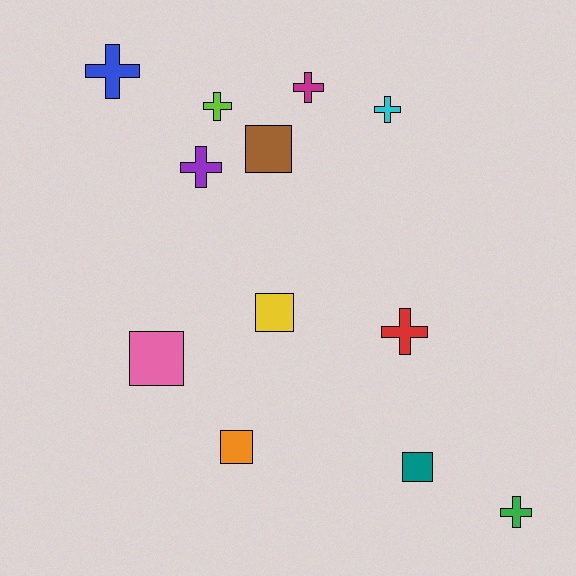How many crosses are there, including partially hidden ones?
There are 7 crosses.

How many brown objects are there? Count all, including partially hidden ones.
There is 1 brown object.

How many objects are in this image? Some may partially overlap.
There are 12 objects.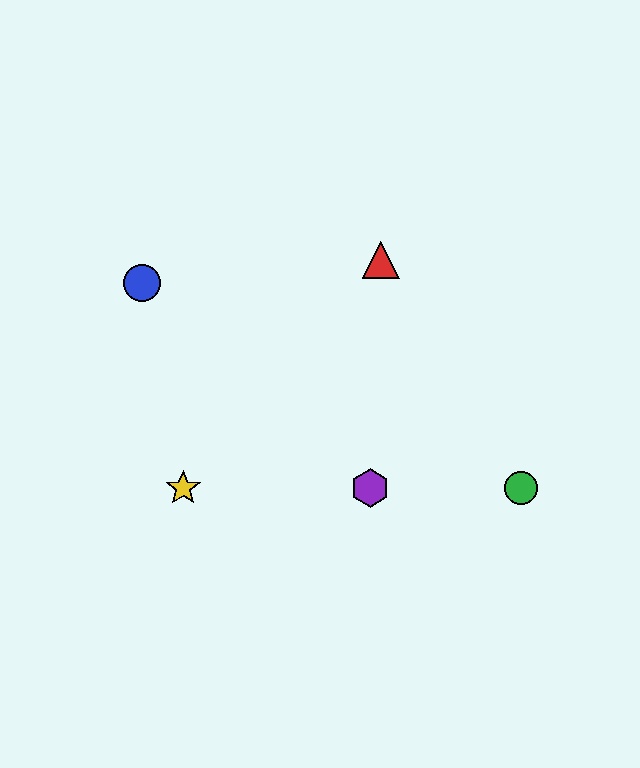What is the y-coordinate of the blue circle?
The blue circle is at y≈283.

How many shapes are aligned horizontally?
3 shapes (the green circle, the yellow star, the purple hexagon) are aligned horizontally.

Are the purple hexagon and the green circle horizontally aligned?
Yes, both are at y≈488.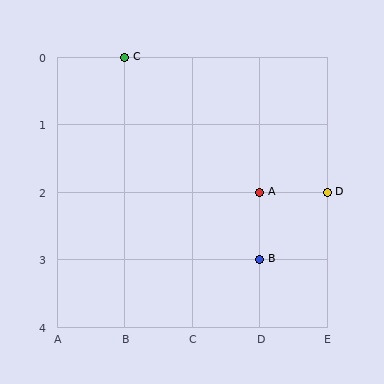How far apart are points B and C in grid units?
Points B and C are 2 columns and 3 rows apart (about 3.6 grid units diagonally).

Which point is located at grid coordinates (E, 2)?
Point D is at (E, 2).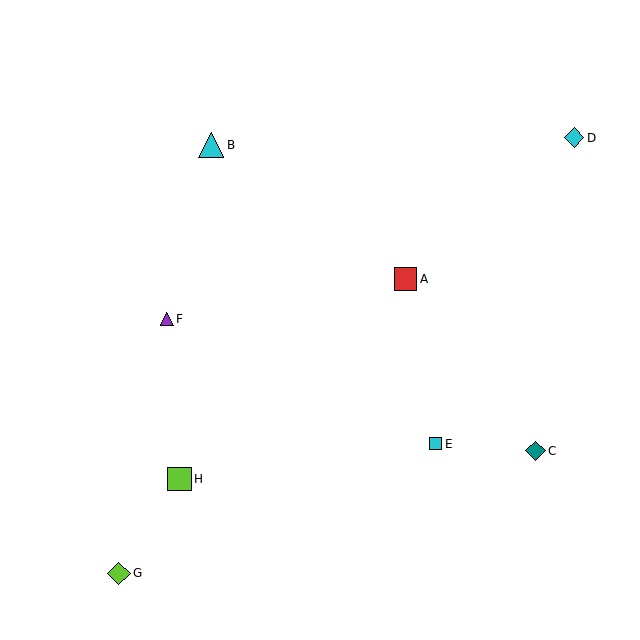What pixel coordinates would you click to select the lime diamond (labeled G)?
Click at (119, 573) to select the lime diamond G.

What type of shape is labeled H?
Shape H is a lime square.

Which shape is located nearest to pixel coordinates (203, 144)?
The cyan triangle (labeled B) at (211, 145) is nearest to that location.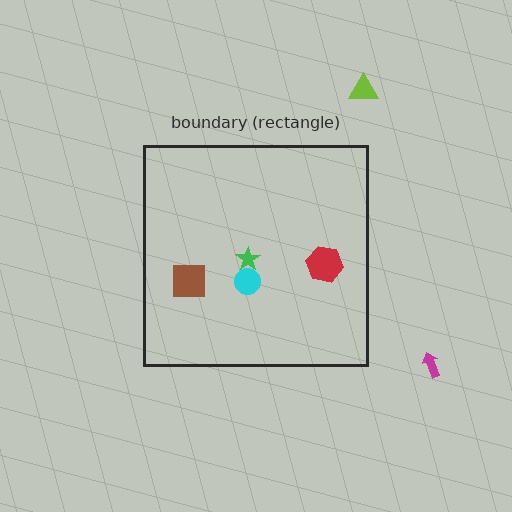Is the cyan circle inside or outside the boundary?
Inside.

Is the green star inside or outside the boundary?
Inside.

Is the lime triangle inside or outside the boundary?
Outside.